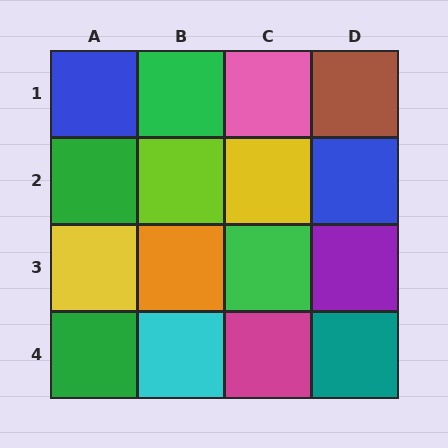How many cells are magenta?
1 cell is magenta.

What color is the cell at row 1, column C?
Pink.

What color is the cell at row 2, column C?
Yellow.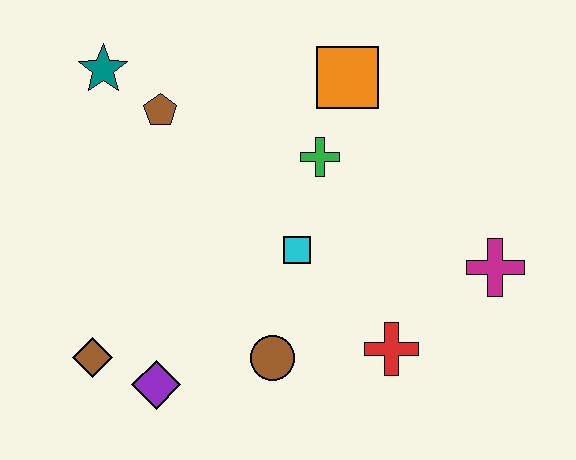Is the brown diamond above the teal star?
No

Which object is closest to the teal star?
The brown pentagon is closest to the teal star.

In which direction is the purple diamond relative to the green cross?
The purple diamond is below the green cross.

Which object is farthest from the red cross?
The teal star is farthest from the red cross.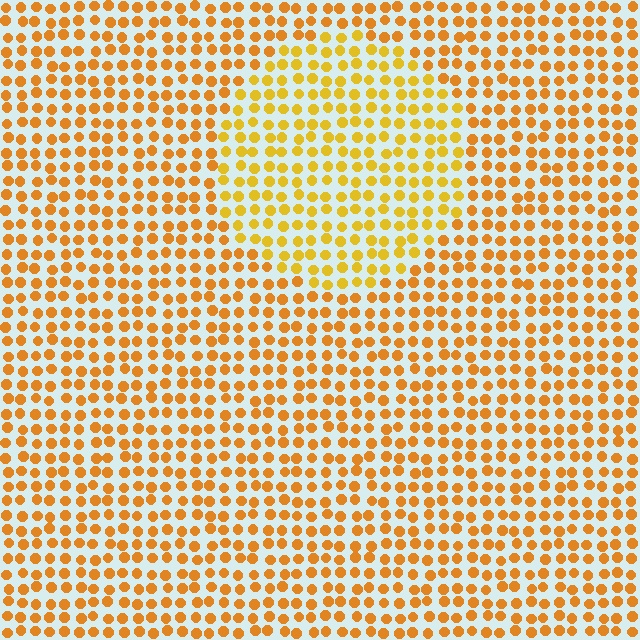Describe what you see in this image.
The image is filled with small orange elements in a uniform arrangement. A circle-shaped region is visible where the elements are tinted to a slightly different hue, forming a subtle color boundary.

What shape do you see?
I see a circle.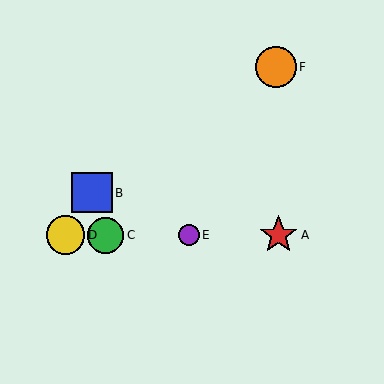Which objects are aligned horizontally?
Objects A, C, D, E are aligned horizontally.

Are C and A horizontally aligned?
Yes, both are at y≈235.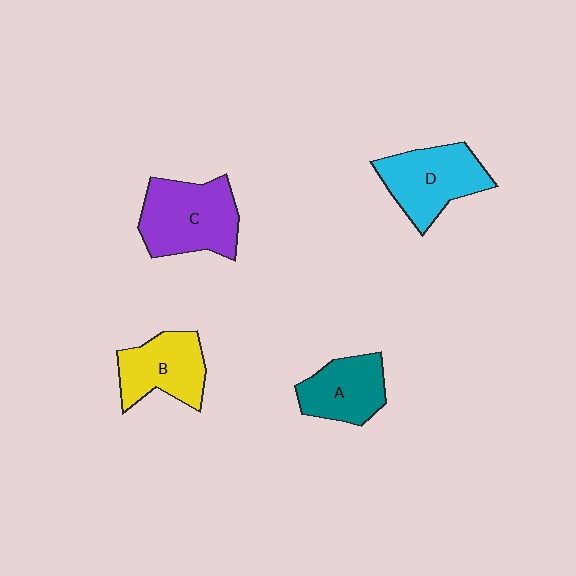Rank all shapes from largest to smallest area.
From largest to smallest: C (purple), D (cyan), B (yellow), A (teal).